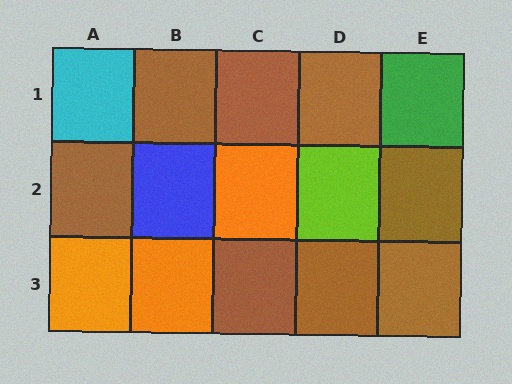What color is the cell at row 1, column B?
Brown.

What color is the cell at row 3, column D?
Brown.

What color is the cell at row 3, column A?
Orange.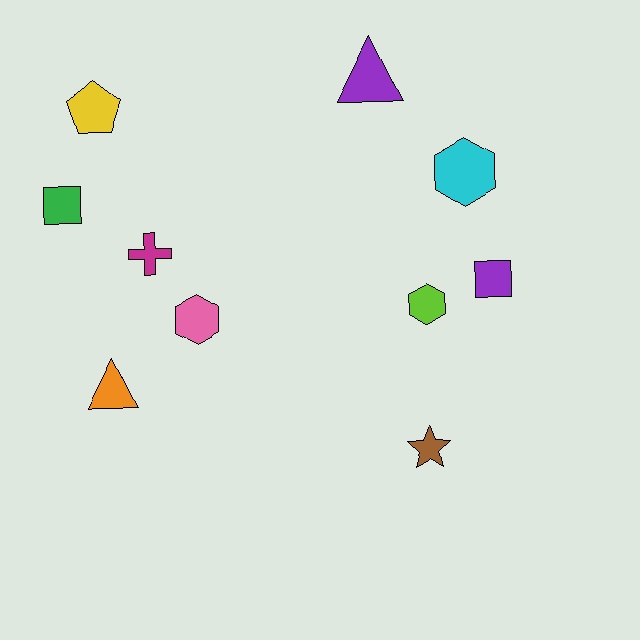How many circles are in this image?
There are no circles.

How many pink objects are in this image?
There is 1 pink object.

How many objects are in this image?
There are 10 objects.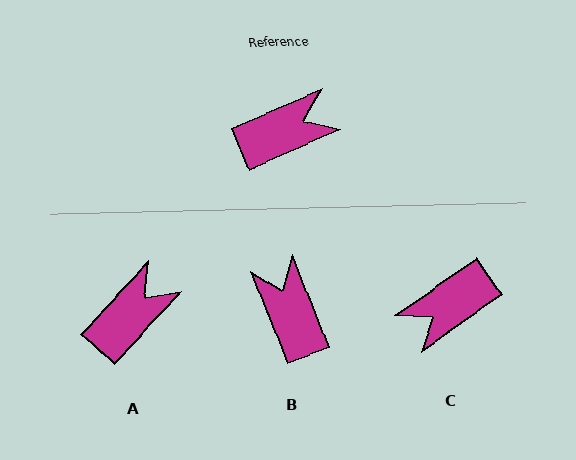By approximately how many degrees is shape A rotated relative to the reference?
Approximately 23 degrees counter-clockwise.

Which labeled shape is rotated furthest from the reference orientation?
C, about 168 degrees away.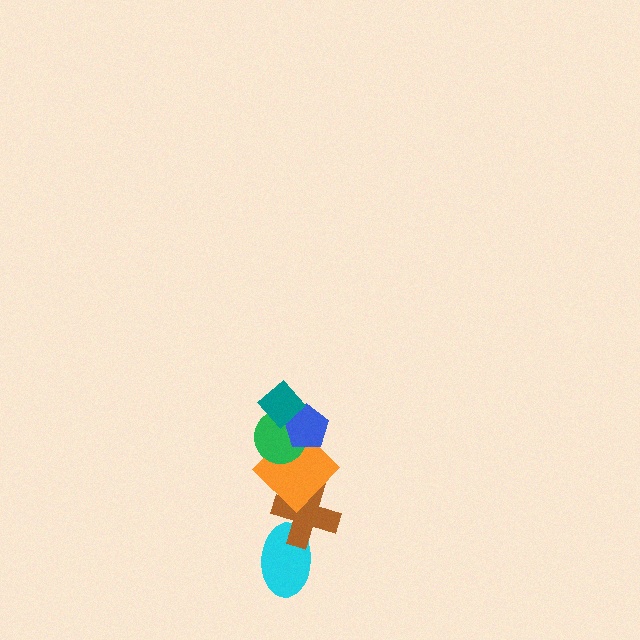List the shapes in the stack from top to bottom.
From top to bottom: the teal diamond, the blue pentagon, the green circle, the orange diamond, the brown cross, the cyan ellipse.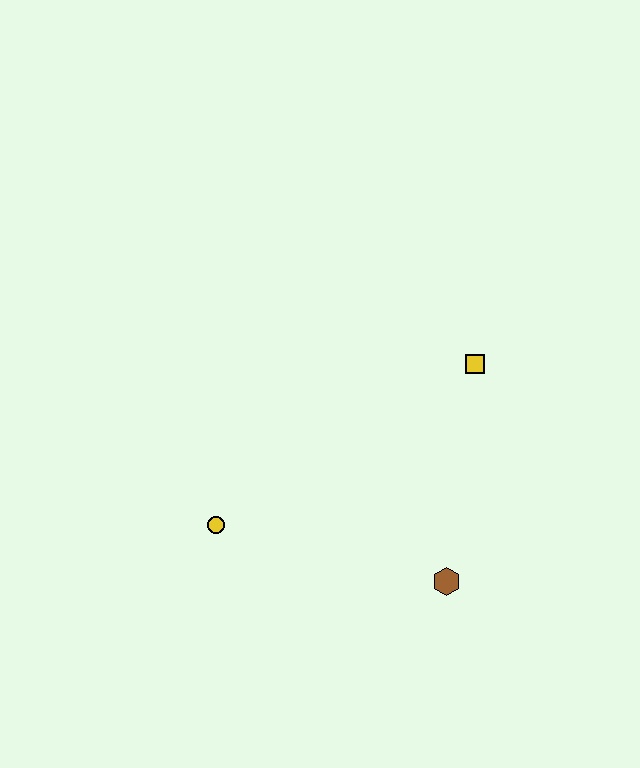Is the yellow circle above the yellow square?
No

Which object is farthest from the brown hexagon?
The yellow circle is farthest from the brown hexagon.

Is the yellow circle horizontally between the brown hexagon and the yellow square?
No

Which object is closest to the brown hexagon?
The yellow square is closest to the brown hexagon.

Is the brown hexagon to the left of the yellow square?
Yes